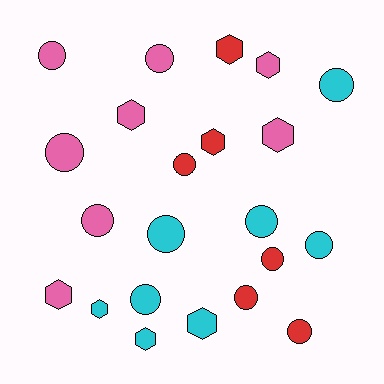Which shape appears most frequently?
Circle, with 13 objects.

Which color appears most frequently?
Cyan, with 8 objects.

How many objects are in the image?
There are 22 objects.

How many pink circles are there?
There are 4 pink circles.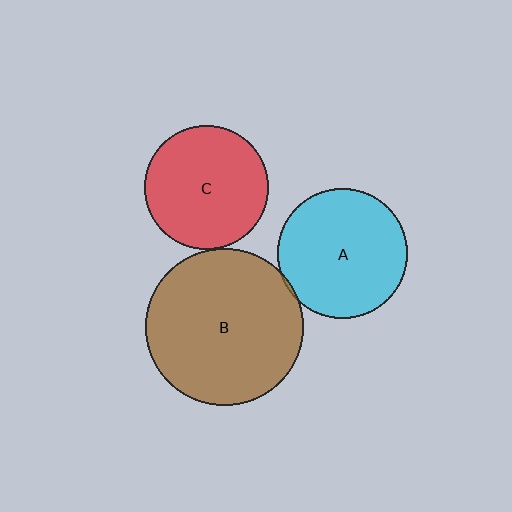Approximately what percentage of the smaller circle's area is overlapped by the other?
Approximately 5%.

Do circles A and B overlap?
Yes.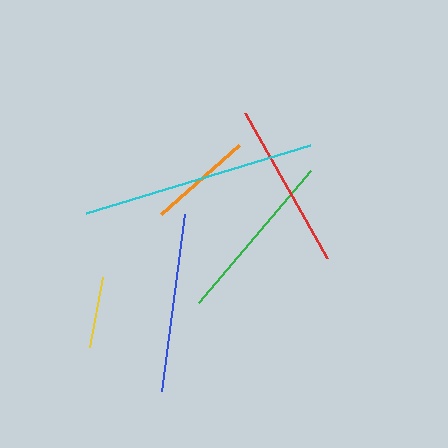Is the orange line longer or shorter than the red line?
The red line is longer than the orange line.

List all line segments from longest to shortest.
From longest to shortest: cyan, blue, green, red, orange, yellow.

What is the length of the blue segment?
The blue segment is approximately 178 pixels long.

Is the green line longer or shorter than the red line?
The green line is longer than the red line.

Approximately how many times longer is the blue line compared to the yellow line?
The blue line is approximately 2.5 times the length of the yellow line.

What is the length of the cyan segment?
The cyan segment is approximately 234 pixels long.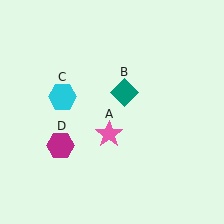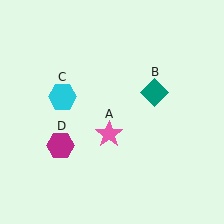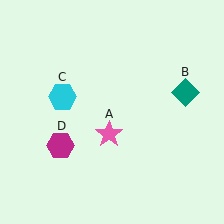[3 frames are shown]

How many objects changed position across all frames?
1 object changed position: teal diamond (object B).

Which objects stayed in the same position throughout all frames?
Pink star (object A) and cyan hexagon (object C) and magenta hexagon (object D) remained stationary.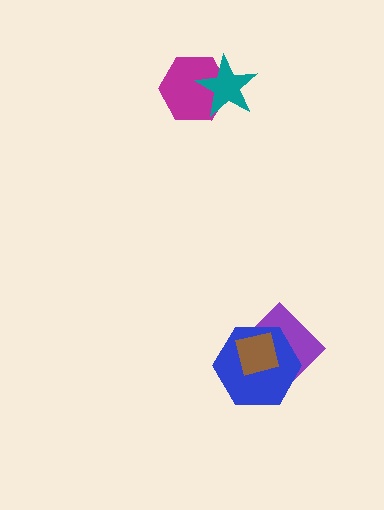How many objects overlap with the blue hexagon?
2 objects overlap with the blue hexagon.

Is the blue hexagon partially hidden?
Yes, it is partially covered by another shape.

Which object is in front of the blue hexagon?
The brown square is in front of the blue hexagon.